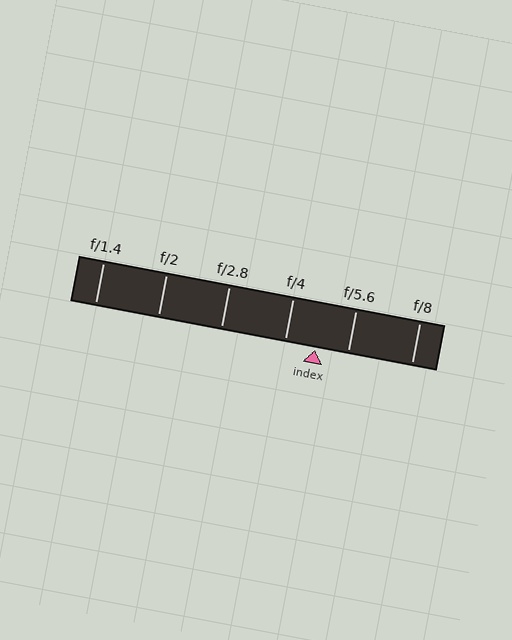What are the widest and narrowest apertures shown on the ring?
The widest aperture shown is f/1.4 and the narrowest is f/8.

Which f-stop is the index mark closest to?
The index mark is closest to f/4.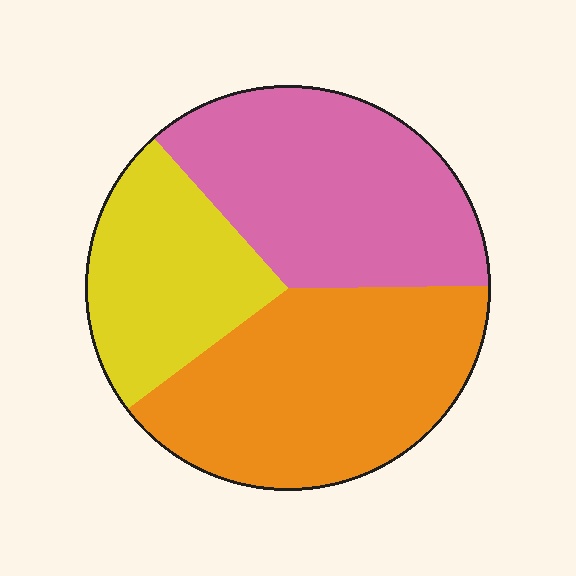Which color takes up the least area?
Yellow, at roughly 25%.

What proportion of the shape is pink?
Pink covers around 35% of the shape.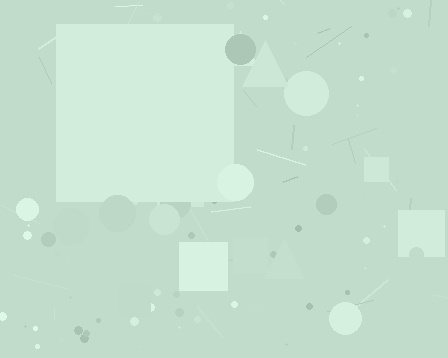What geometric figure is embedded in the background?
A square is embedded in the background.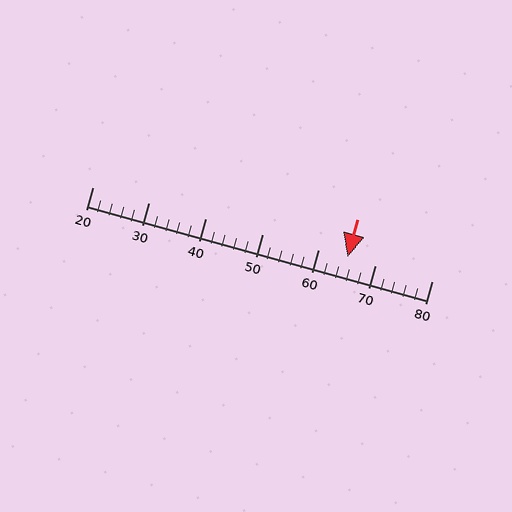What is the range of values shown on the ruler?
The ruler shows values from 20 to 80.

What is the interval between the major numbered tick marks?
The major tick marks are spaced 10 units apart.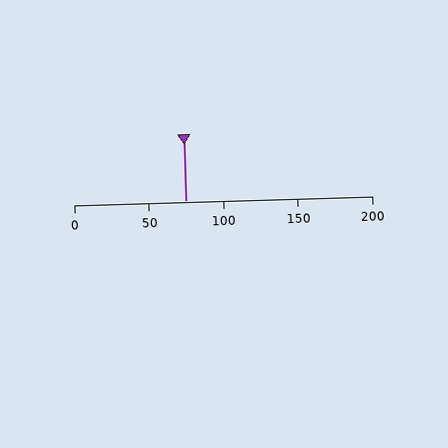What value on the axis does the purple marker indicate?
The marker indicates approximately 75.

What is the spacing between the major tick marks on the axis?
The major ticks are spaced 50 apart.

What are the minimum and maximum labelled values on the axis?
The axis runs from 0 to 200.